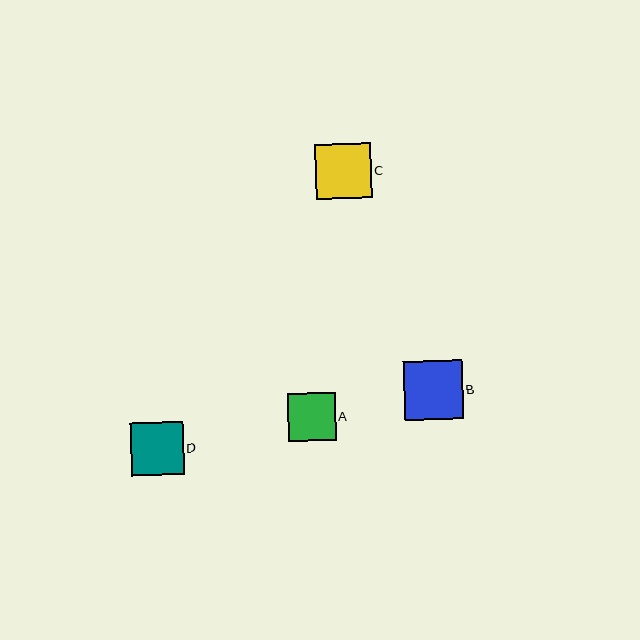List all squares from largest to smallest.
From largest to smallest: B, C, D, A.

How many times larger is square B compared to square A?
Square B is approximately 1.2 times the size of square A.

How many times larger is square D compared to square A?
Square D is approximately 1.1 times the size of square A.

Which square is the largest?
Square B is the largest with a size of approximately 59 pixels.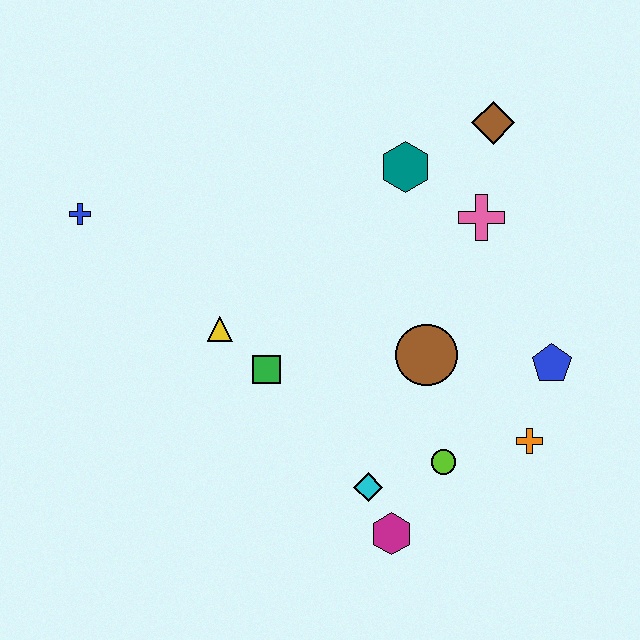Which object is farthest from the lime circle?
The blue cross is farthest from the lime circle.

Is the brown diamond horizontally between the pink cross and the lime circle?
No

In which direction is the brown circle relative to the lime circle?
The brown circle is above the lime circle.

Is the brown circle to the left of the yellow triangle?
No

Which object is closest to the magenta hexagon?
The cyan diamond is closest to the magenta hexagon.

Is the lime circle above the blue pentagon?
No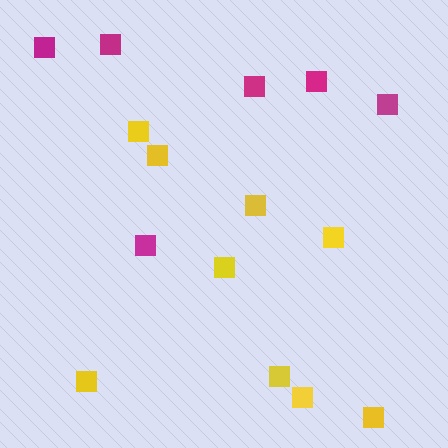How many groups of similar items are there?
There are 2 groups: one group of magenta squares (6) and one group of yellow squares (9).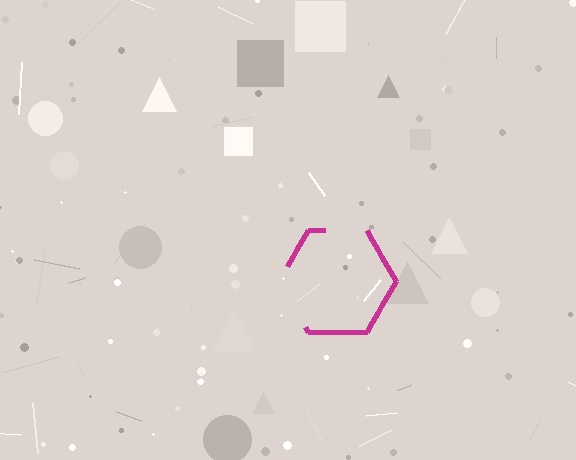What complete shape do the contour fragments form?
The contour fragments form a hexagon.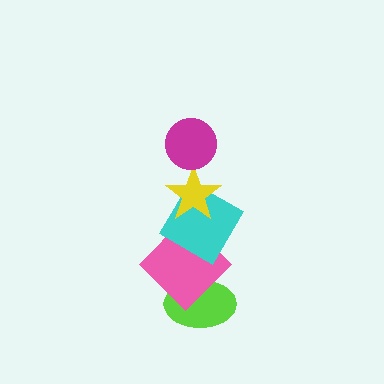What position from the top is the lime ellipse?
The lime ellipse is 5th from the top.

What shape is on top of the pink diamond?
The cyan diamond is on top of the pink diamond.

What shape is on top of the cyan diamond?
The yellow star is on top of the cyan diamond.